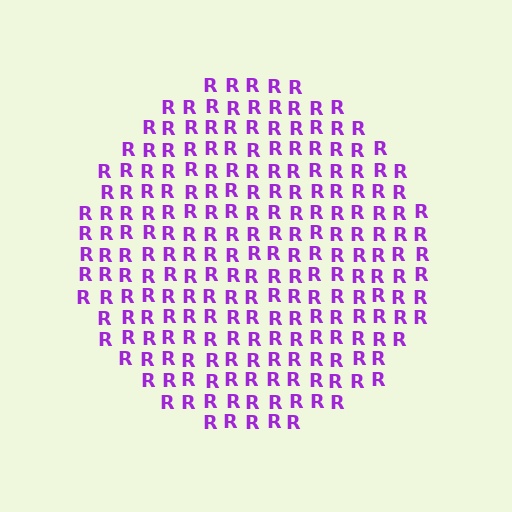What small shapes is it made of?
It is made of small letter R's.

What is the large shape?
The large shape is a circle.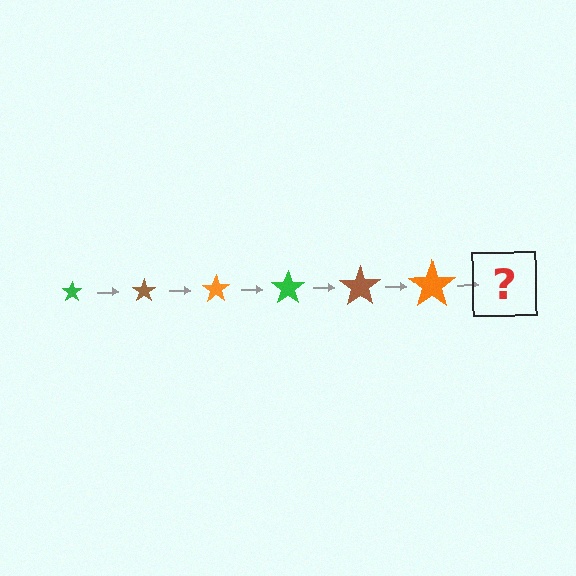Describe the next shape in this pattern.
It should be a green star, larger than the previous one.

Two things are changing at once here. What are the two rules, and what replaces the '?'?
The two rules are that the star grows larger each step and the color cycles through green, brown, and orange. The '?' should be a green star, larger than the previous one.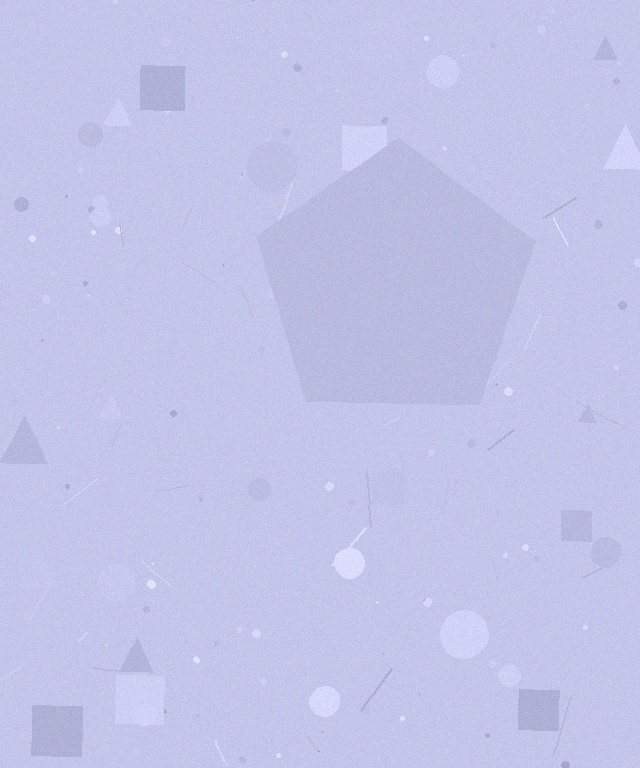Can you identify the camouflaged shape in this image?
The camouflaged shape is a pentagon.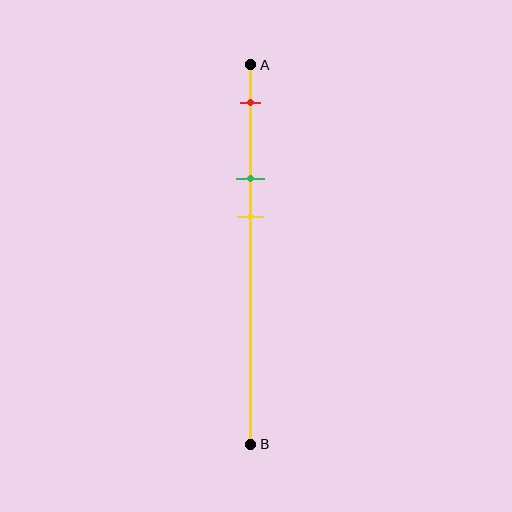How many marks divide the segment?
There are 3 marks dividing the segment.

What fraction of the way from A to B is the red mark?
The red mark is approximately 10% (0.1) of the way from A to B.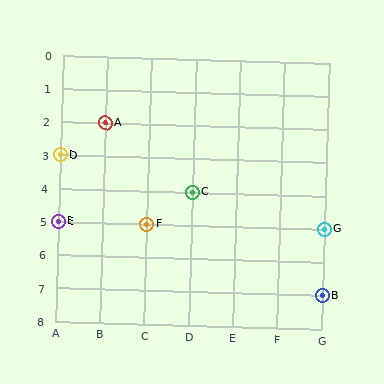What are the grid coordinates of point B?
Point B is at grid coordinates (G, 7).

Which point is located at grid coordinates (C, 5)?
Point F is at (C, 5).